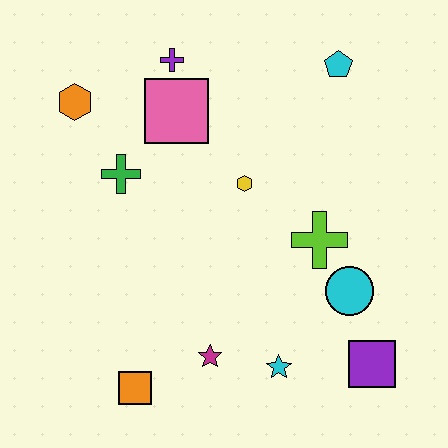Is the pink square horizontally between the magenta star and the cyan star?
No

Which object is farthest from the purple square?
The orange hexagon is farthest from the purple square.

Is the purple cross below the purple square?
No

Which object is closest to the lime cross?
The cyan circle is closest to the lime cross.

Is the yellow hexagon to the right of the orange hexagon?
Yes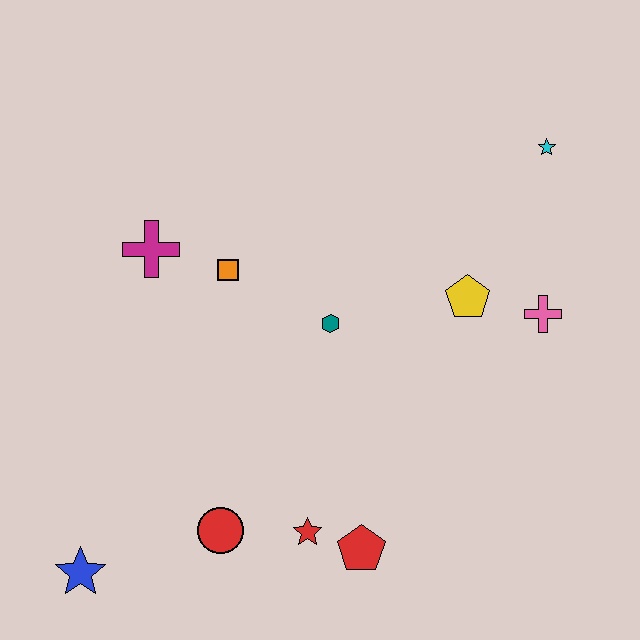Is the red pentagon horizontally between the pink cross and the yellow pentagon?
No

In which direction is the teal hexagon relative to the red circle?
The teal hexagon is above the red circle.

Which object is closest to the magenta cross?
The orange square is closest to the magenta cross.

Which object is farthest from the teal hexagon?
The blue star is farthest from the teal hexagon.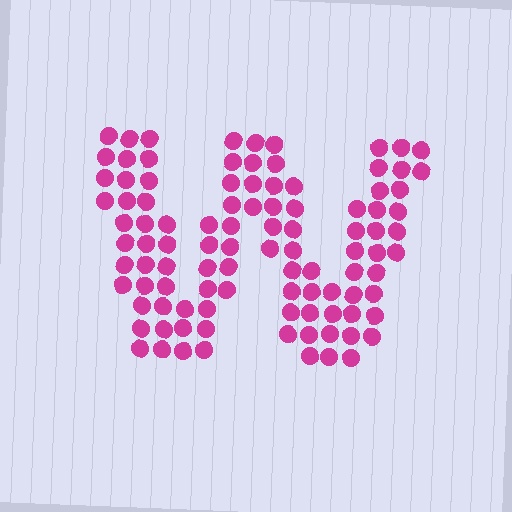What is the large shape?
The large shape is the letter W.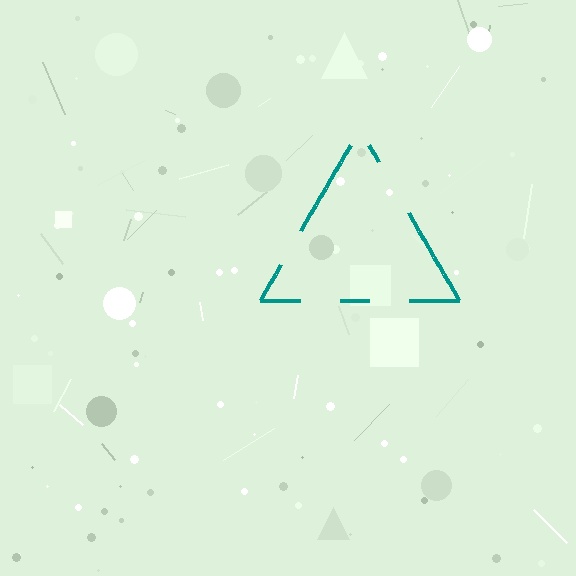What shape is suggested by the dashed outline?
The dashed outline suggests a triangle.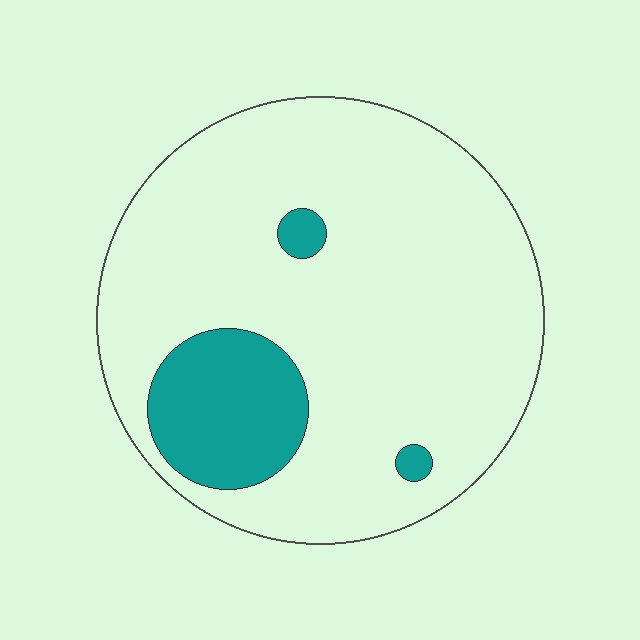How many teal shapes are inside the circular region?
3.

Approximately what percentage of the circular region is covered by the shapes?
Approximately 15%.